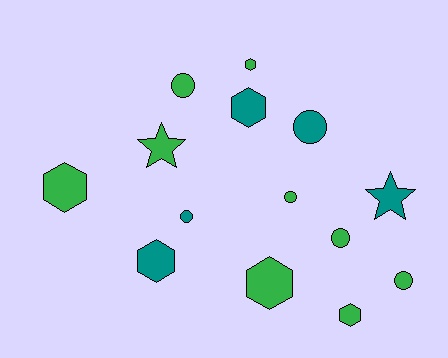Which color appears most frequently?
Green, with 9 objects.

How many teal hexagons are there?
There are 2 teal hexagons.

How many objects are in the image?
There are 14 objects.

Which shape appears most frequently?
Hexagon, with 6 objects.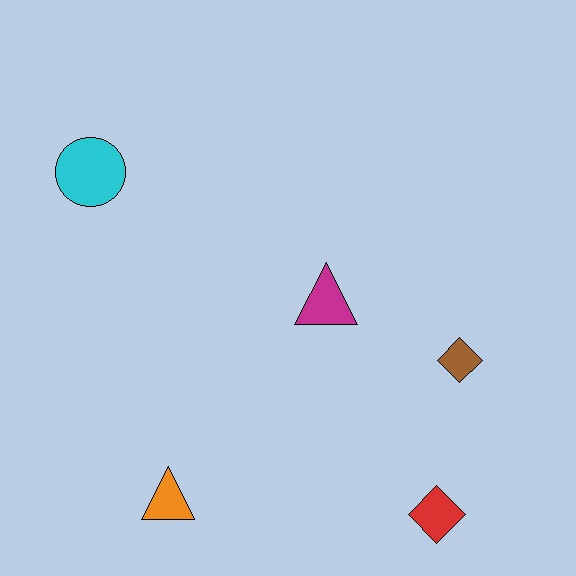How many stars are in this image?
There are no stars.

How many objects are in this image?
There are 5 objects.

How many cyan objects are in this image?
There is 1 cyan object.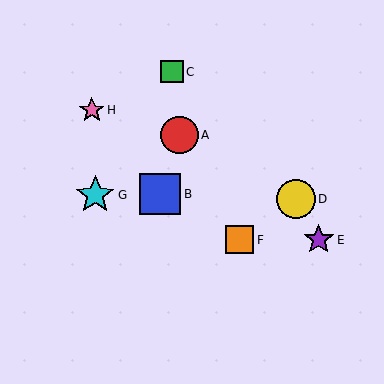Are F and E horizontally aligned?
Yes, both are at y≈240.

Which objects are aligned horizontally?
Objects E, F are aligned horizontally.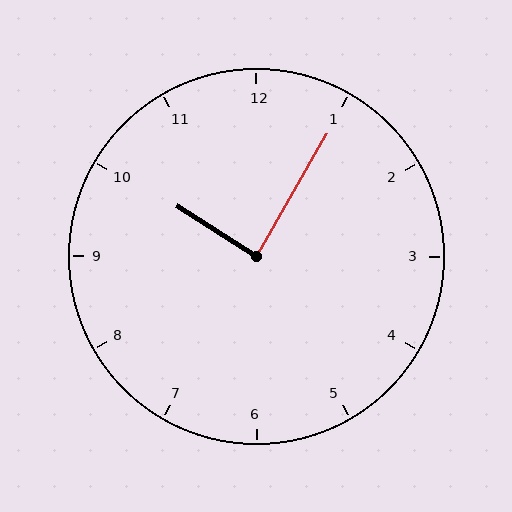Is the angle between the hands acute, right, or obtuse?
It is right.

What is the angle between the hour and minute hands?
Approximately 88 degrees.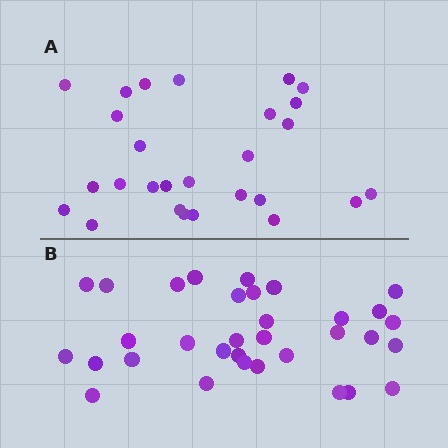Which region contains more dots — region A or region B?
Region B (the bottom region) has more dots.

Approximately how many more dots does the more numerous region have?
Region B has about 6 more dots than region A.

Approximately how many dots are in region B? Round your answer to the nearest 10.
About 30 dots. (The exact count is 33, which rounds to 30.)